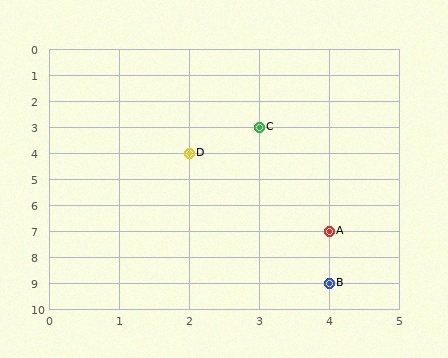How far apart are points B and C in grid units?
Points B and C are 1 column and 6 rows apart (about 6.1 grid units diagonally).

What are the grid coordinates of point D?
Point D is at grid coordinates (2, 4).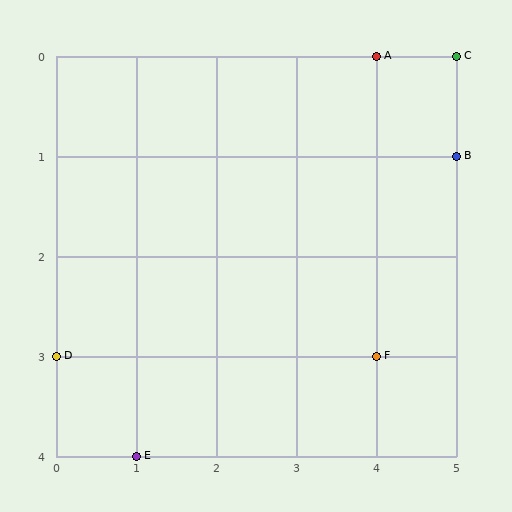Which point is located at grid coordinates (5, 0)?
Point C is at (5, 0).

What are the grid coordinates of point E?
Point E is at grid coordinates (1, 4).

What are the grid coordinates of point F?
Point F is at grid coordinates (4, 3).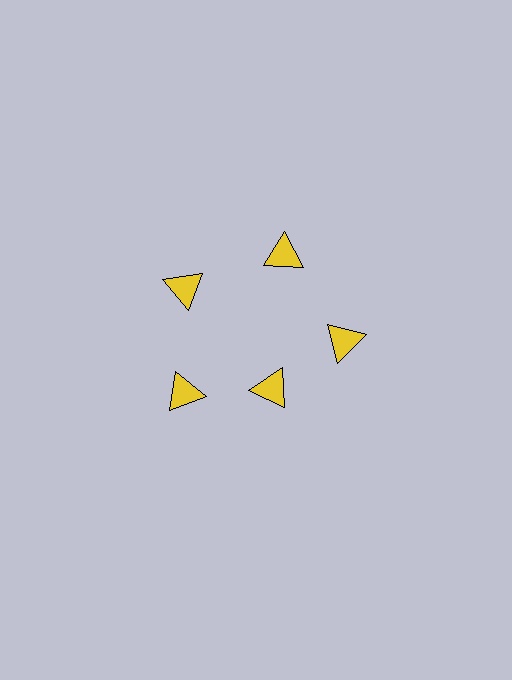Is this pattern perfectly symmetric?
No. The 5 yellow triangles are arranged in a ring, but one element near the 5 o'clock position is pulled inward toward the center, breaking the 5-fold rotational symmetry.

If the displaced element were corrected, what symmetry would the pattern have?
It would have 5-fold rotational symmetry — the pattern would map onto itself every 72 degrees.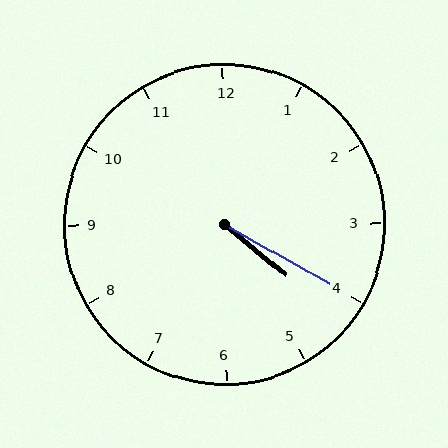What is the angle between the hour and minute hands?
Approximately 10 degrees.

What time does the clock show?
4:20.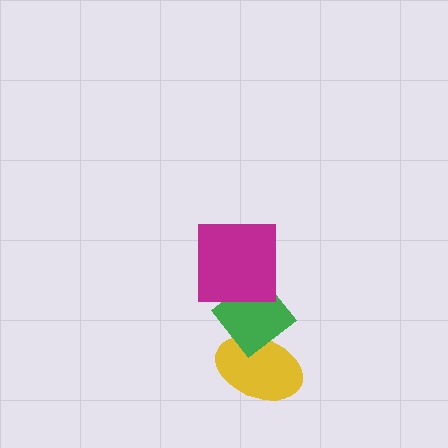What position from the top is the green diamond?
The green diamond is 2nd from the top.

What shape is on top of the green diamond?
The magenta square is on top of the green diamond.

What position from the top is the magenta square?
The magenta square is 1st from the top.